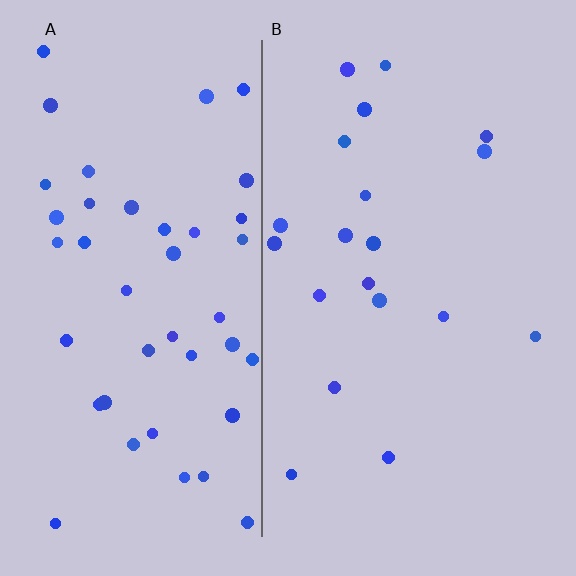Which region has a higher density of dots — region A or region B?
A (the left).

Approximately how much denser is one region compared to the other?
Approximately 2.2× — region A over region B.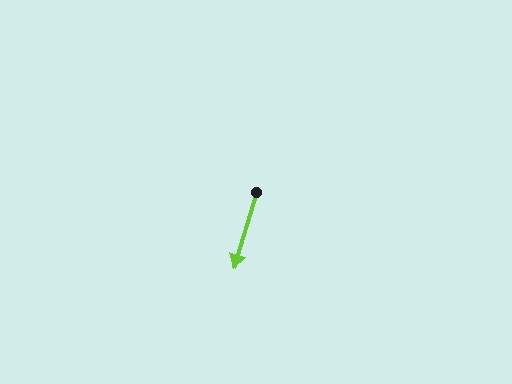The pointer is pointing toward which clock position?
Roughly 7 o'clock.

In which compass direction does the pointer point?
South.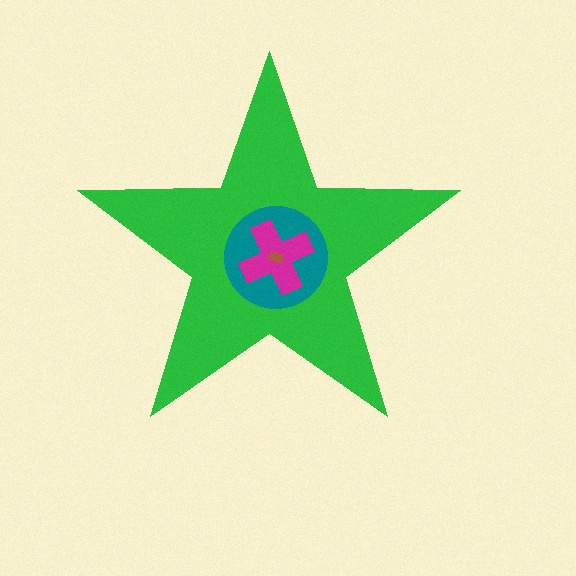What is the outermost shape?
The green star.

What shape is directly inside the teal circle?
The magenta cross.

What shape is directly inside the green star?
The teal circle.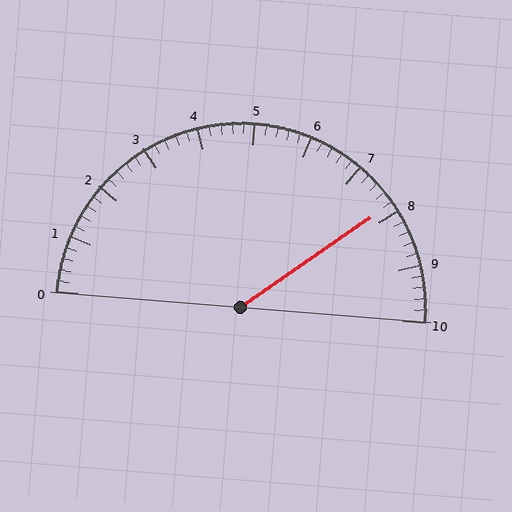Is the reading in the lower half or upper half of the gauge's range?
The reading is in the upper half of the range (0 to 10).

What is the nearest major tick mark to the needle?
The nearest major tick mark is 8.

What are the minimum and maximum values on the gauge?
The gauge ranges from 0 to 10.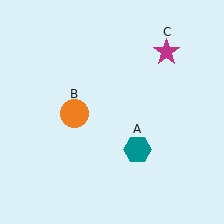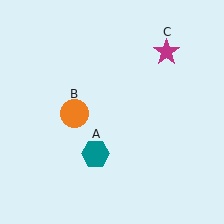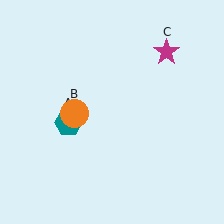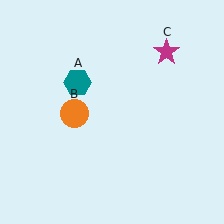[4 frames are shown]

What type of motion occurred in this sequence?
The teal hexagon (object A) rotated clockwise around the center of the scene.